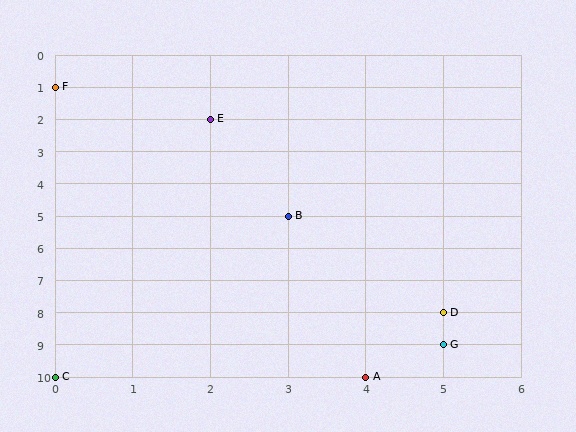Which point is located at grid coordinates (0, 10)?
Point C is at (0, 10).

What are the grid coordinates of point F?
Point F is at grid coordinates (0, 1).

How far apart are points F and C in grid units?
Points F and C are 9 rows apart.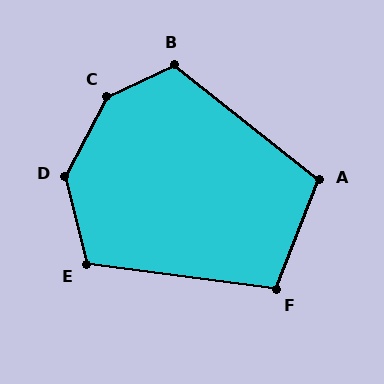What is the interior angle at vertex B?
Approximately 117 degrees (obtuse).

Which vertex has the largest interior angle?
C, at approximately 142 degrees.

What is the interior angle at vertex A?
Approximately 106 degrees (obtuse).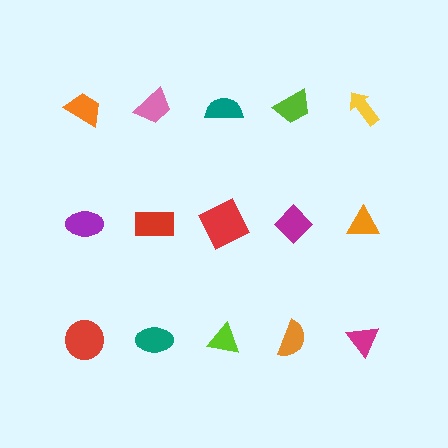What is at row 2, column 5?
An orange triangle.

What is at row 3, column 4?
An orange semicircle.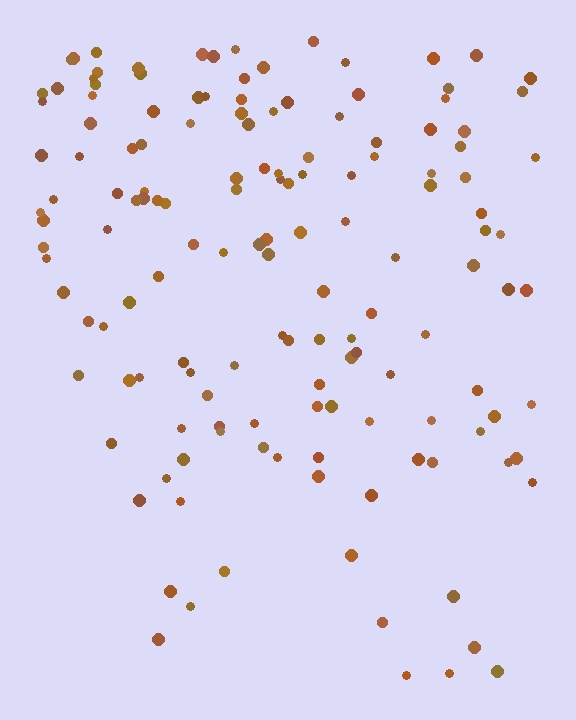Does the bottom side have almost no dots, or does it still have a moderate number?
Still a moderate number, just noticeably fewer than the top.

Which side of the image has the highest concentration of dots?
The top.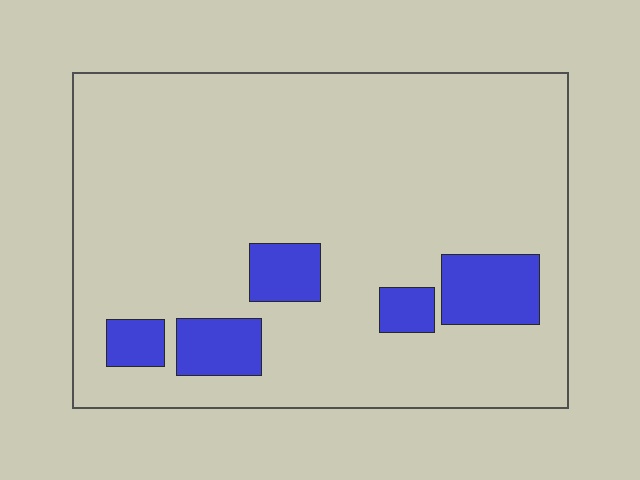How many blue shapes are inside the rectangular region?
5.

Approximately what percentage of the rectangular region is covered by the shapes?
Approximately 15%.